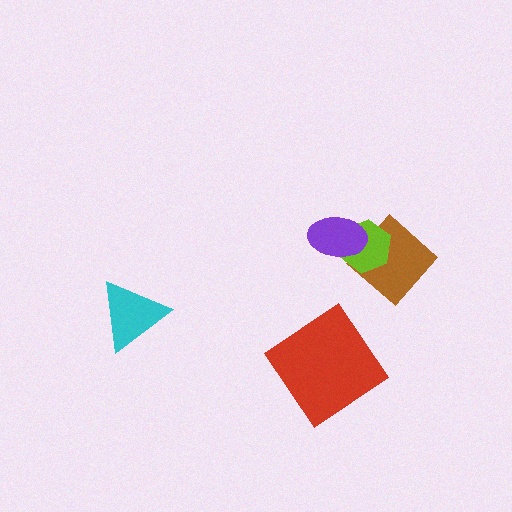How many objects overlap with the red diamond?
0 objects overlap with the red diamond.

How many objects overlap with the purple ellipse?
1 object overlaps with the purple ellipse.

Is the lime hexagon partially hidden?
Yes, it is partially covered by another shape.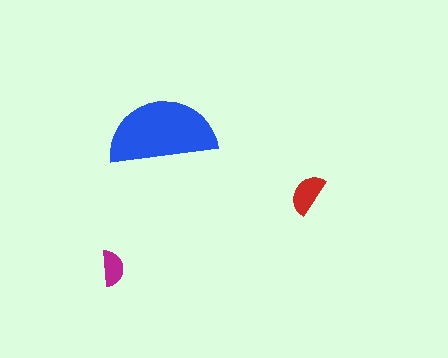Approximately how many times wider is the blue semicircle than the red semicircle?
About 2.5 times wider.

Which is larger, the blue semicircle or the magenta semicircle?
The blue one.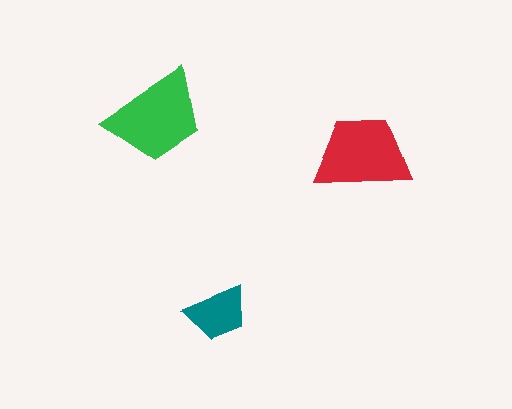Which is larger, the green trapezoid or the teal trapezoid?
The green one.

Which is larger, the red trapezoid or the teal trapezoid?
The red one.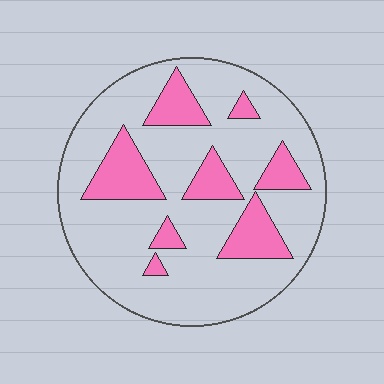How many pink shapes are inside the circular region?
8.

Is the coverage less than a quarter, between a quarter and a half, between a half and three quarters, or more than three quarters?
Less than a quarter.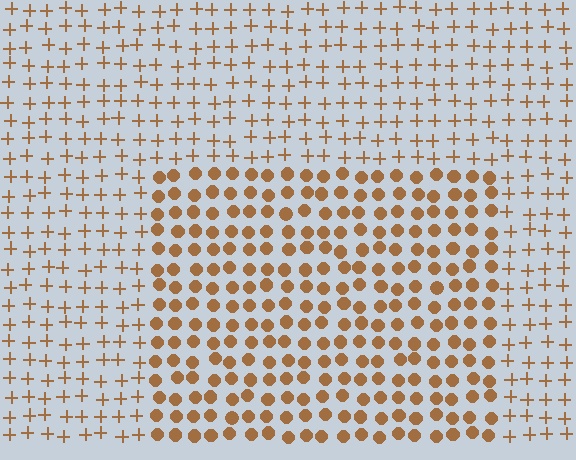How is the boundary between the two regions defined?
The boundary is defined by a change in element shape: circles inside vs. plus signs outside. All elements share the same color and spacing.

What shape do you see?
I see a rectangle.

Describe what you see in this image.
The image is filled with small brown elements arranged in a uniform grid. A rectangle-shaped region contains circles, while the surrounding area contains plus signs. The boundary is defined purely by the change in element shape.